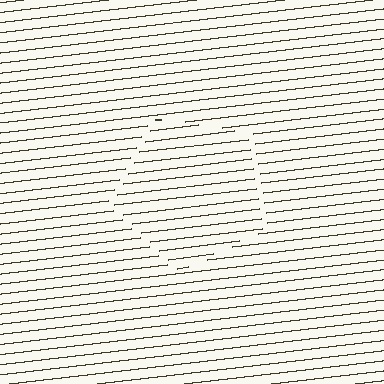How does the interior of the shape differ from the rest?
The interior of the shape contains the same grating, shifted by half a period — the contour is defined by the phase discontinuity where line-ends from the inner and outer gratings abut.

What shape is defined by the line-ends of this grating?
An illusory pentagon. The interior of the shape contains the same grating, shifted by half a period — the contour is defined by the phase discontinuity where line-ends from the inner and outer gratings abut.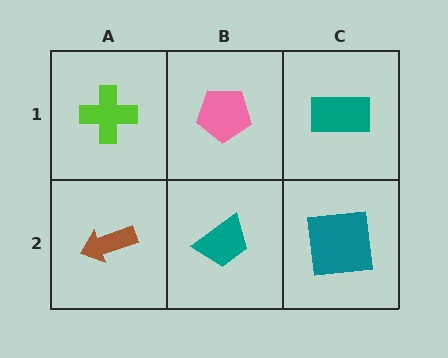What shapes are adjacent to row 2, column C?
A teal rectangle (row 1, column C), a teal trapezoid (row 2, column B).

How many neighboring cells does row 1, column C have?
2.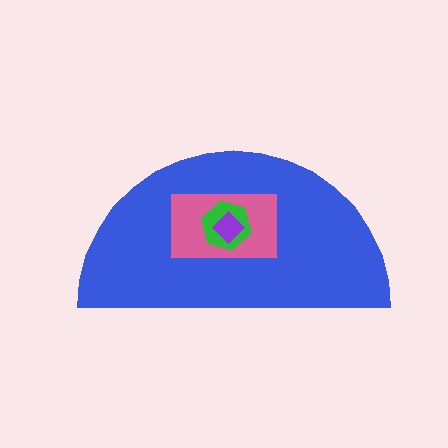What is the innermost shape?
The purple diamond.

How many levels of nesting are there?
4.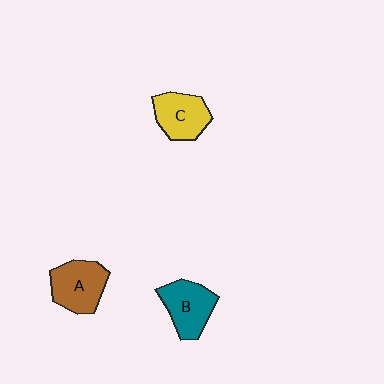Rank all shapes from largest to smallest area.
From largest to smallest: A (brown), B (teal), C (yellow).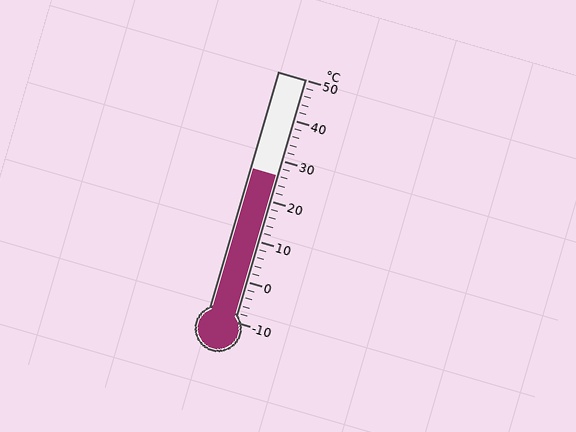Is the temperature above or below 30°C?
The temperature is below 30°C.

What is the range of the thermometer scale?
The thermometer scale ranges from -10°C to 50°C.